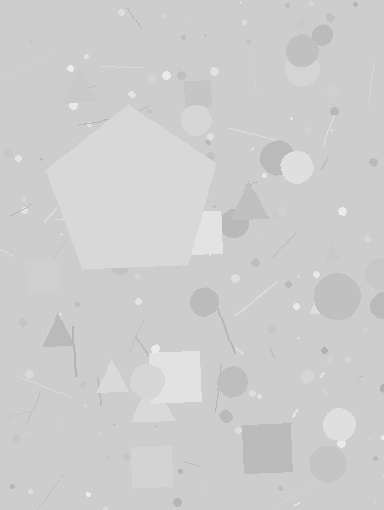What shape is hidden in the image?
A pentagon is hidden in the image.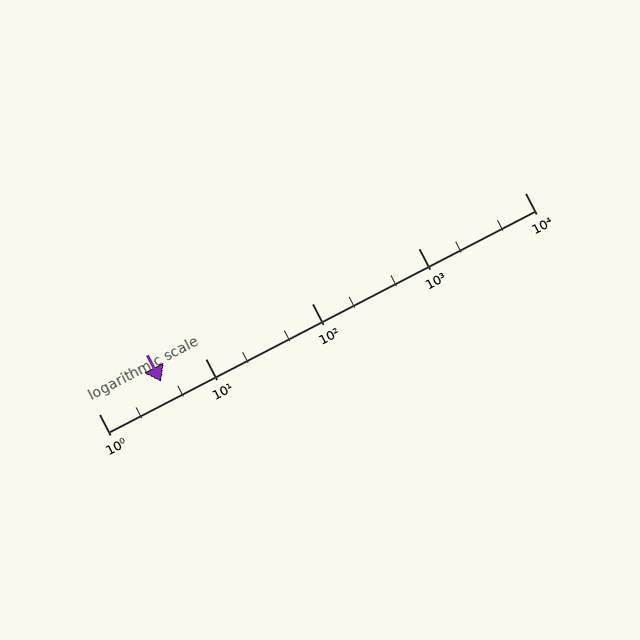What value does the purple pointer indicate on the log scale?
The pointer indicates approximately 3.9.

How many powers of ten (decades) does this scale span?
The scale spans 4 decades, from 1 to 10000.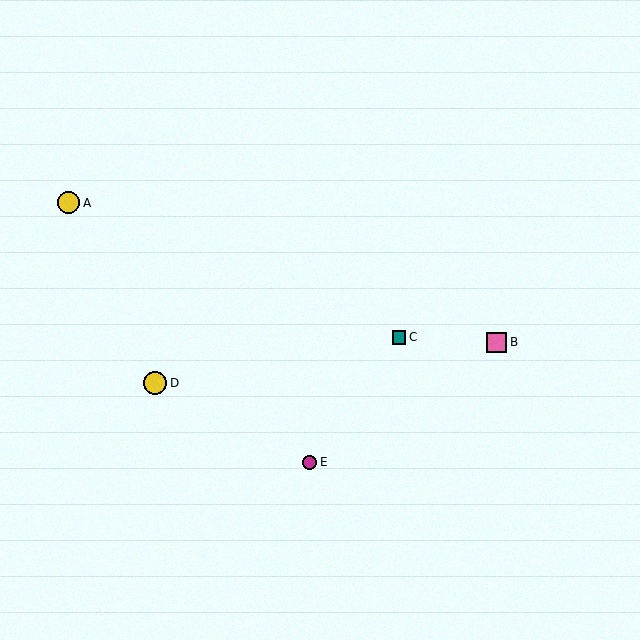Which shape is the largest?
The yellow circle (labeled D) is the largest.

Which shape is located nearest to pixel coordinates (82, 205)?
The yellow circle (labeled A) at (69, 203) is nearest to that location.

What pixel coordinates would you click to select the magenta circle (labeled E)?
Click at (309, 462) to select the magenta circle E.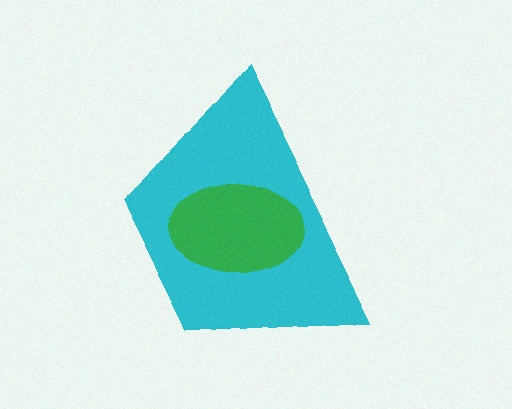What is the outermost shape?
The cyan trapezoid.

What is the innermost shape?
The green ellipse.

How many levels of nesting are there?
2.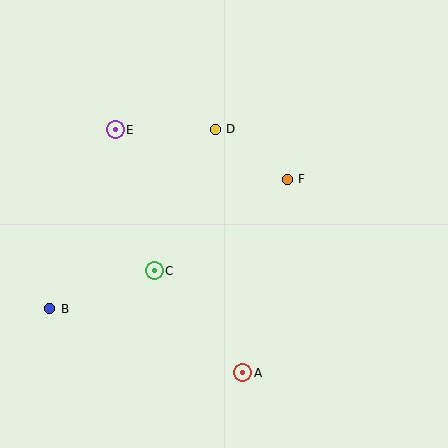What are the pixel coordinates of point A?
Point A is at (243, 373).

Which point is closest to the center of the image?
Point F at (287, 179) is closest to the center.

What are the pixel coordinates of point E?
Point E is at (115, 130).